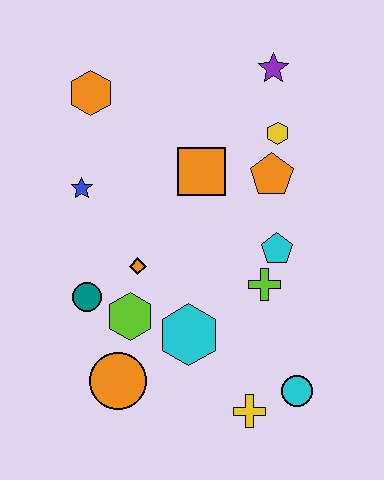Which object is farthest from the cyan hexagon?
The purple star is farthest from the cyan hexagon.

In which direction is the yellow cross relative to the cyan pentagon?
The yellow cross is below the cyan pentagon.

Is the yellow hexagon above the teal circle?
Yes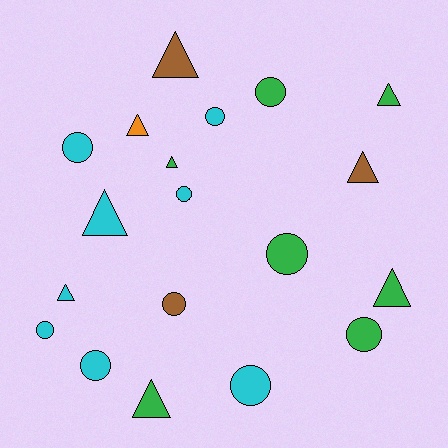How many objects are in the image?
There are 19 objects.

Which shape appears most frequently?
Circle, with 10 objects.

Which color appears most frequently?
Cyan, with 8 objects.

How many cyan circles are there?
There are 6 cyan circles.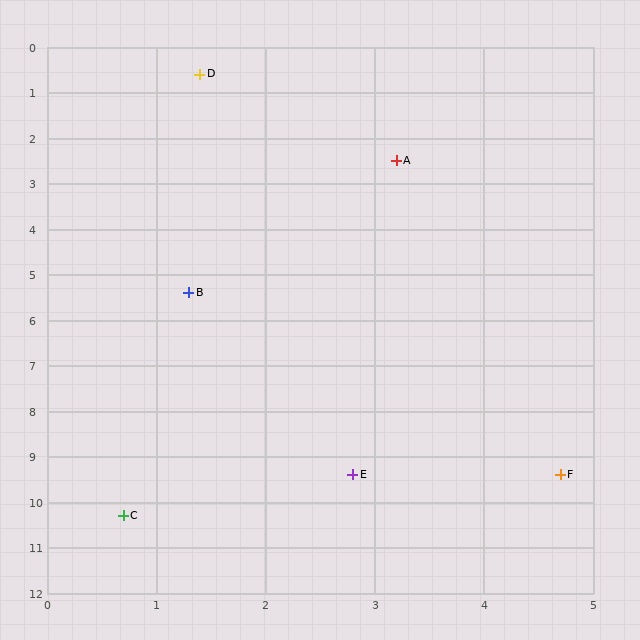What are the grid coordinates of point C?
Point C is at approximately (0.7, 10.3).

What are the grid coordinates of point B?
Point B is at approximately (1.3, 5.4).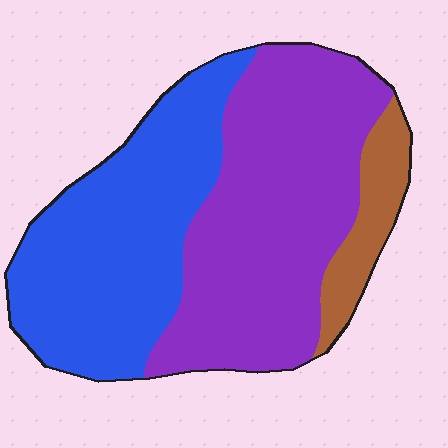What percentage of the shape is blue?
Blue takes up between a quarter and a half of the shape.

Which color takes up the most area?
Purple, at roughly 50%.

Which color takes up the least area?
Brown, at roughly 10%.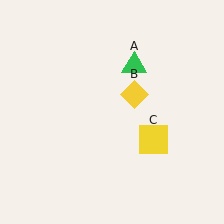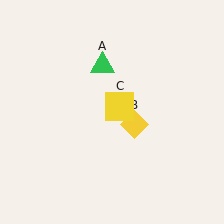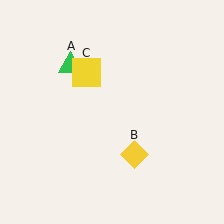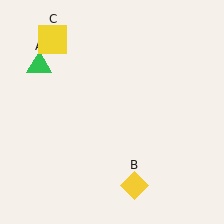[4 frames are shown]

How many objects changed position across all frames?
3 objects changed position: green triangle (object A), yellow diamond (object B), yellow square (object C).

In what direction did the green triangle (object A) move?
The green triangle (object A) moved left.